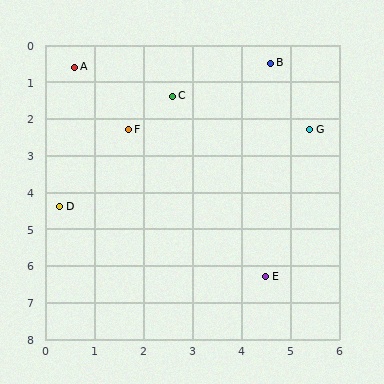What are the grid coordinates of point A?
Point A is at approximately (0.6, 0.6).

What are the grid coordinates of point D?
Point D is at approximately (0.3, 4.4).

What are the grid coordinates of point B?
Point B is at approximately (4.6, 0.5).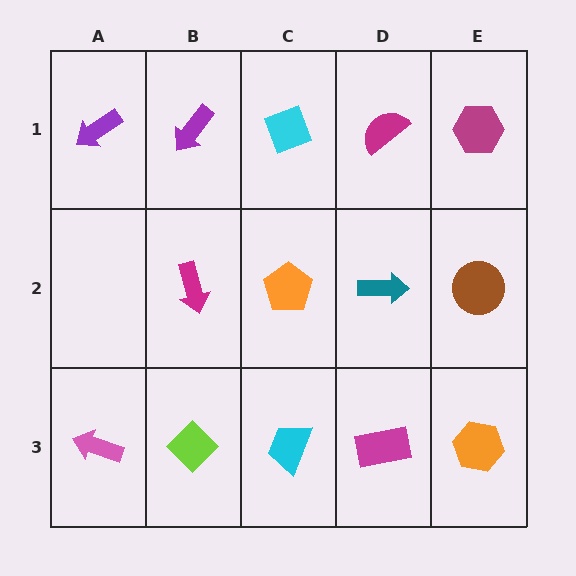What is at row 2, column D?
A teal arrow.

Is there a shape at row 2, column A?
No, that cell is empty.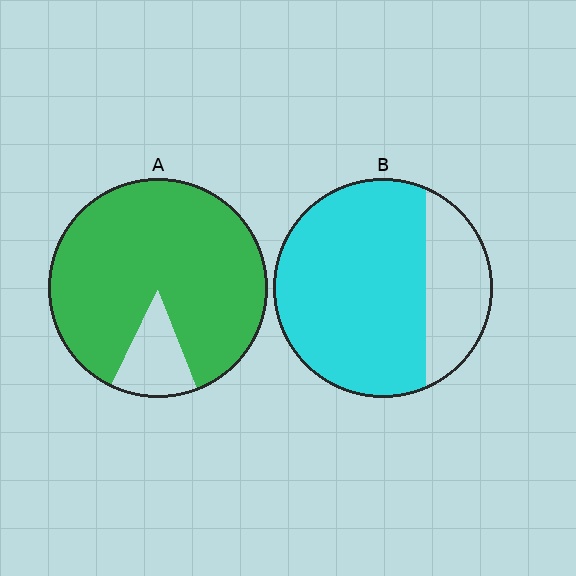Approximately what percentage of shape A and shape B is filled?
A is approximately 85% and B is approximately 75%.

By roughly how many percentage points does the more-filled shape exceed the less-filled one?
By roughly 15 percentage points (A over B).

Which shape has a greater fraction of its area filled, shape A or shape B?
Shape A.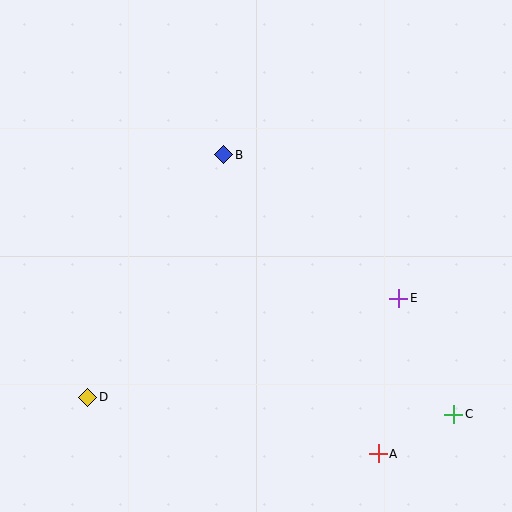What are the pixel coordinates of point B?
Point B is at (224, 155).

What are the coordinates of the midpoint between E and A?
The midpoint between E and A is at (389, 376).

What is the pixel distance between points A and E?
The distance between A and E is 157 pixels.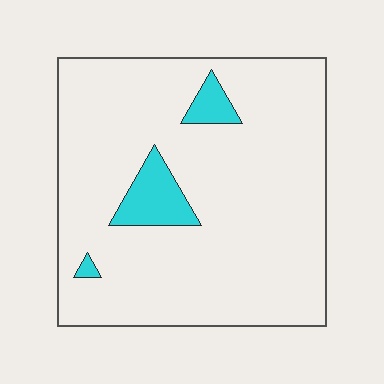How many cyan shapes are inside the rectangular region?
3.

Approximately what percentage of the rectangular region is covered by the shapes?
Approximately 10%.